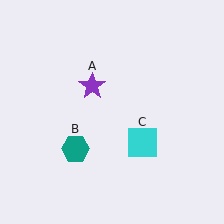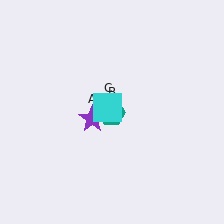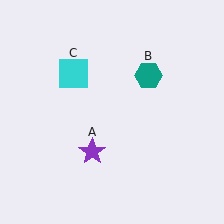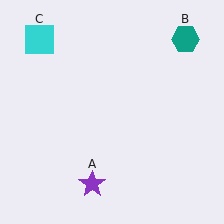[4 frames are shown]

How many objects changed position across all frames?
3 objects changed position: purple star (object A), teal hexagon (object B), cyan square (object C).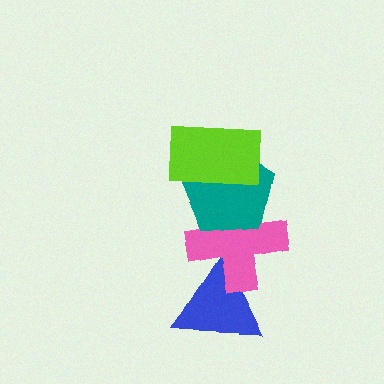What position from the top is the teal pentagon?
The teal pentagon is 2nd from the top.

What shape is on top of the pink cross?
The teal pentagon is on top of the pink cross.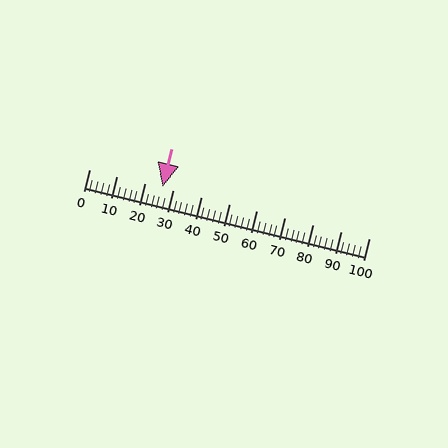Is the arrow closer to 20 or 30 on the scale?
The arrow is closer to 30.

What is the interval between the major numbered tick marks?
The major tick marks are spaced 10 units apart.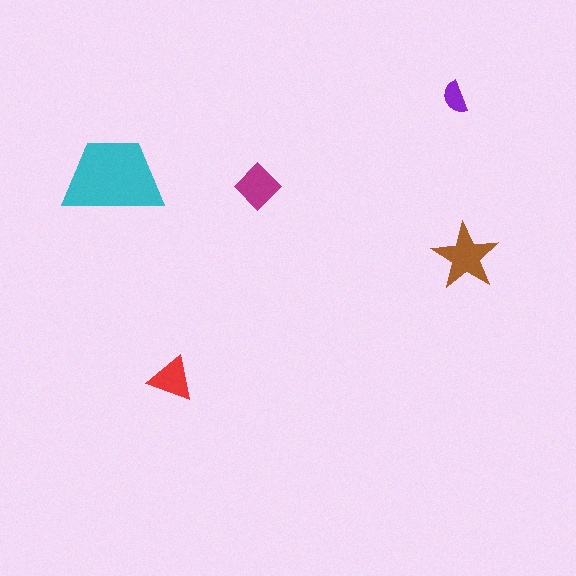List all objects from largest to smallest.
The cyan trapezoid, the brown star, the magenta diamond, the red triangle, the purple semicircle.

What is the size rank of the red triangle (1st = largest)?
4th.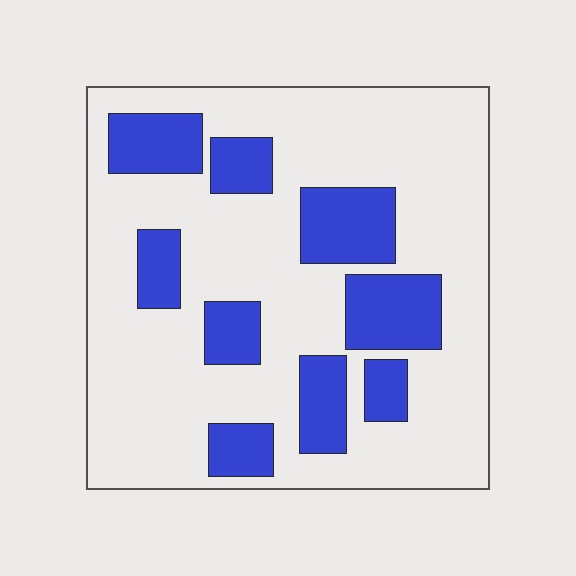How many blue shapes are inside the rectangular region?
9.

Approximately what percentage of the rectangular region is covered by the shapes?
Approximately 25%.